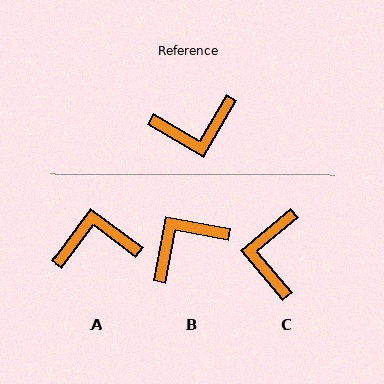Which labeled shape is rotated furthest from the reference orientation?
A, about 173 degrees away.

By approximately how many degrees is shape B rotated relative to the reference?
Approximately 161 degrees clockwise.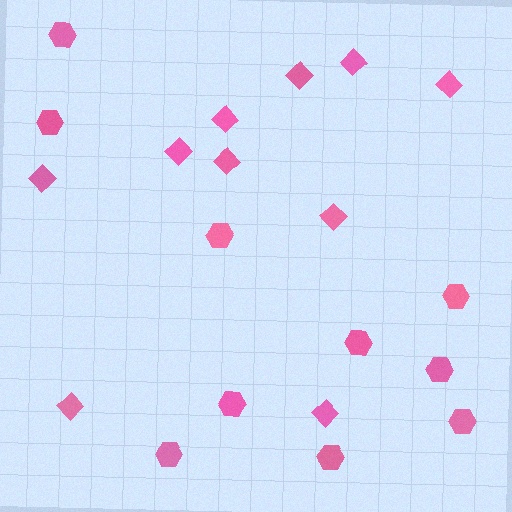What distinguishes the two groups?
There are 2 groups: one group of hexagons (10) and one group of diamonds (10).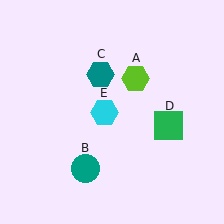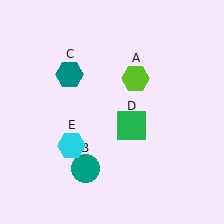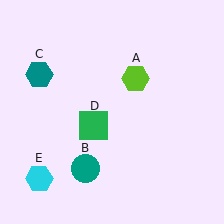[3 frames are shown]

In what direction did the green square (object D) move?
The green square (object D) moved left.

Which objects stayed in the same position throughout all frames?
Lime hexagon (object A) and teal circle (object B) remained stationary.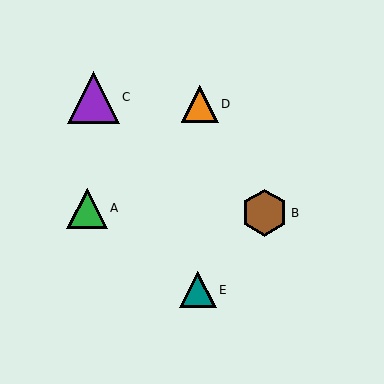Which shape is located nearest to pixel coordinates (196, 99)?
The orange triangle (labeled D) at (200, 104) is nearest to that location.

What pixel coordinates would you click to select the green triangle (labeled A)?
Click at (87, 208) to select the green triangle A.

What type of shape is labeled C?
Shape C is a purple triangle.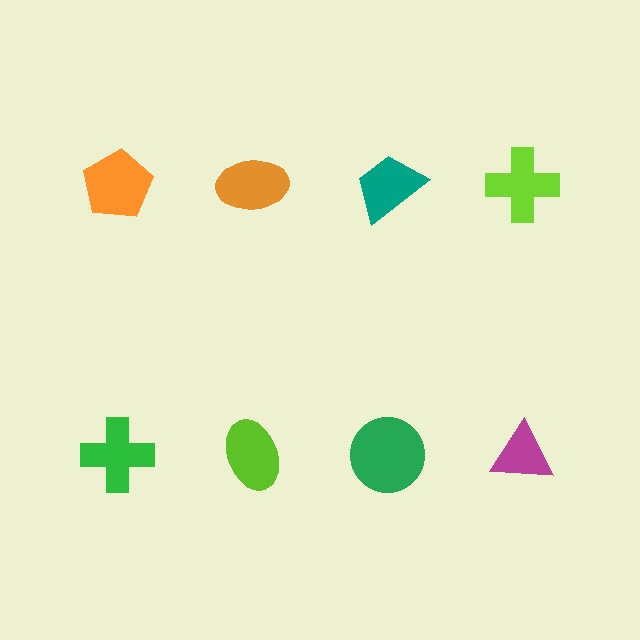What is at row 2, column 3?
A green circle.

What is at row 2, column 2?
A lime ellipse.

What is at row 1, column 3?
A teal trapezoid.